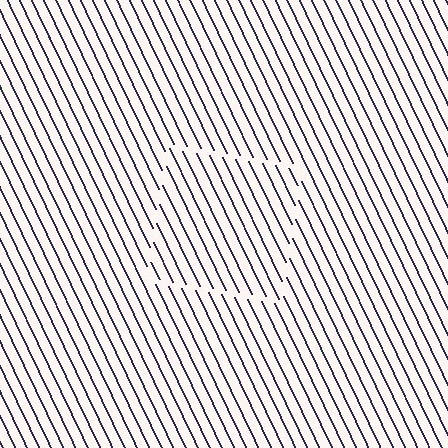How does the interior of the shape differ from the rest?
The interior of the shape contains the same grating, shifted by half a period — the contour is defined by the phase discontinuity where line-ends from the inner and outer gratings abut.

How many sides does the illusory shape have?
4 sides — the line-ends trace a square.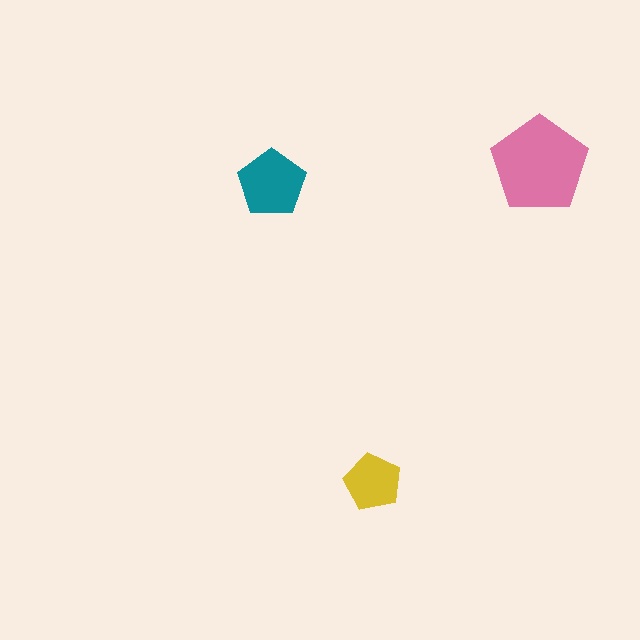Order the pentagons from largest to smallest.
the pink one, the teal one, the yellow one.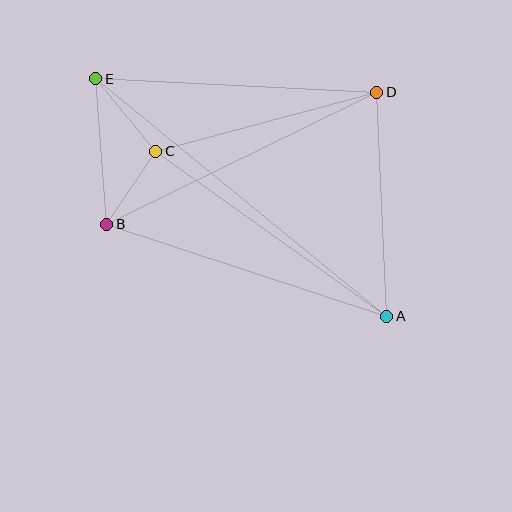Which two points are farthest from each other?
Points A and E are farthest from each other.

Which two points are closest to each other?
Points B and C are closest to each other.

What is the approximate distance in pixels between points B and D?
The distance between B and D is approximately 300 pixels.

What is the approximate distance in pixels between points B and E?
The distance between B and E is approximately 146 pixels.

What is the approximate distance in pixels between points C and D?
The distance between C and D is approximately 228 pixels.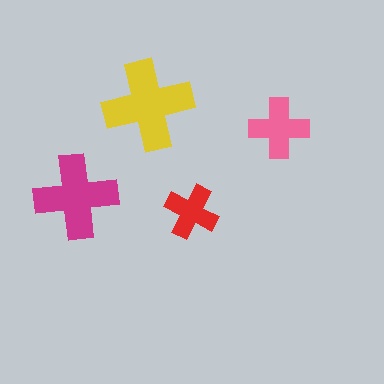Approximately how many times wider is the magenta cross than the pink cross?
About 1.5 times wider.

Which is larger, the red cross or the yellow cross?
The yellow one.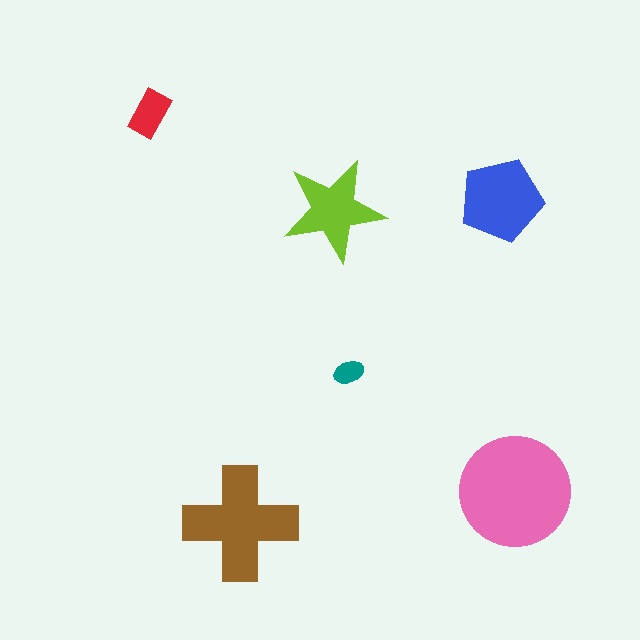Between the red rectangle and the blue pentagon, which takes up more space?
The blue pentagon.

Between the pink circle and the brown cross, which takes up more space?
The pink circle.